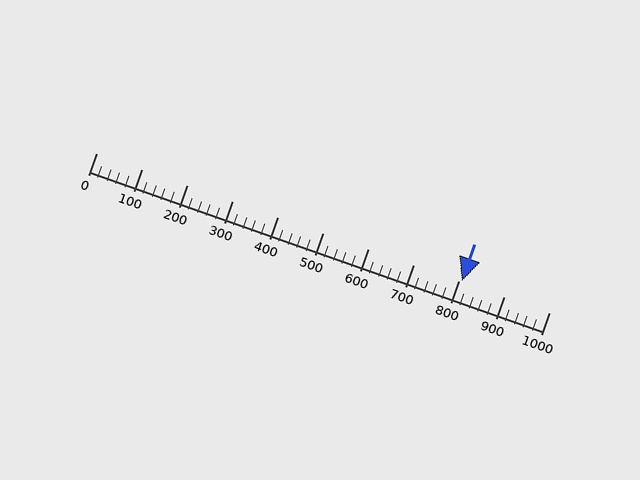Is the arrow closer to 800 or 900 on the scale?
The arrow is closer to 800.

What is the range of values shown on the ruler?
The ruler shows values from 0 to 1000.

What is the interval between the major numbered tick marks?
The major tick marks are spaced 100 units apart.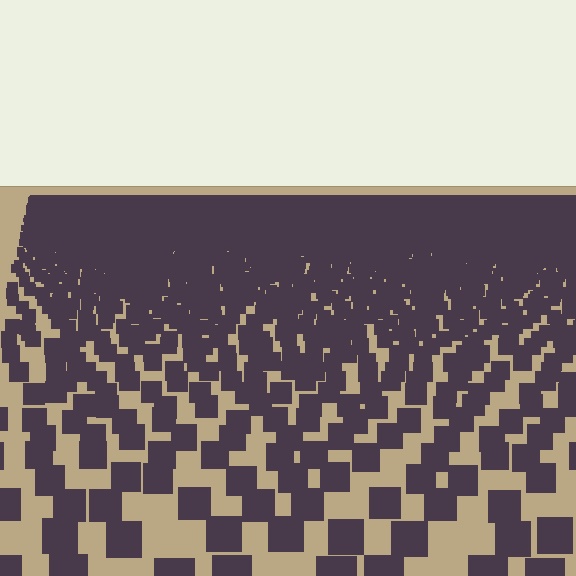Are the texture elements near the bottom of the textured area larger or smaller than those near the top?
Larger. Near the bottom, elements are closer to the viewer and appear at a bigger on-screen size.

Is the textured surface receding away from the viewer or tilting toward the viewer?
The surface is receding away from the viewer. Texture elements get smaller and denser toward the top.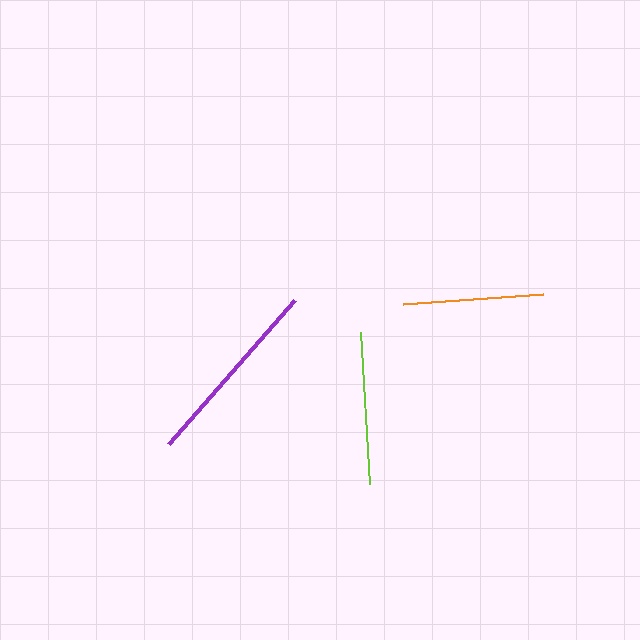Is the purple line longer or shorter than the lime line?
The purple line is longer than the lime line.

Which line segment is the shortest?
The orange line is the shortest at approximately 140 pixels.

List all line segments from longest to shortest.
From longest to shortest: purple, lime, orange.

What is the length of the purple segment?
The purple segment is approximately 192 pixels long.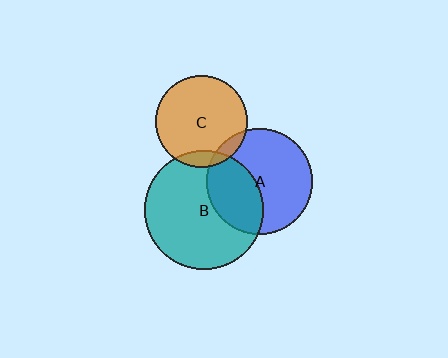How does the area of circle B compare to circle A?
Approximately 1.3 times.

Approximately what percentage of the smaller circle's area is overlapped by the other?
Approximately 10%.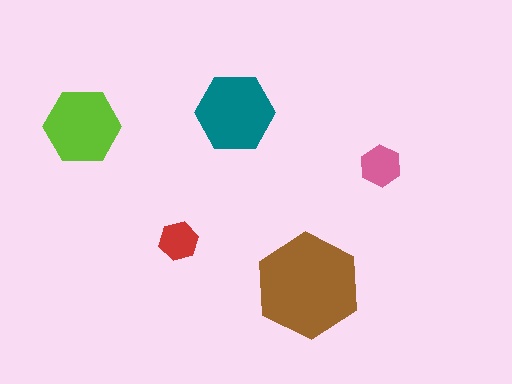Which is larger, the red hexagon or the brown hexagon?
The brown one.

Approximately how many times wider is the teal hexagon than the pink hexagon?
About 2 times wider.